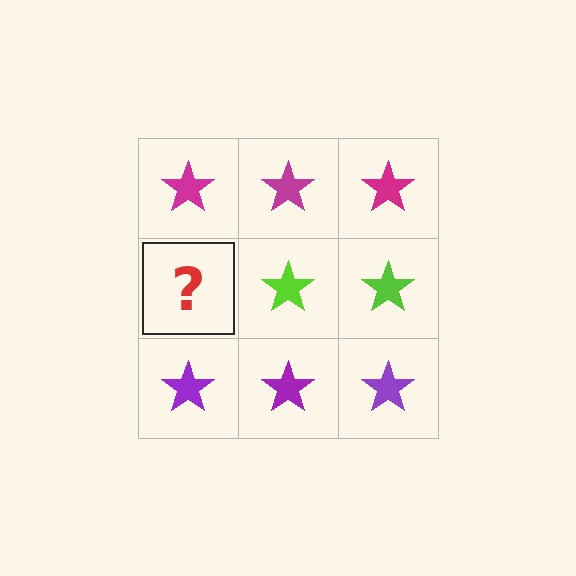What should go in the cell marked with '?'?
The missing cell should contain a lime star.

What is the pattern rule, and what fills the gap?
The rule is that each row has a consistent color. The gap should be filled with a lime star.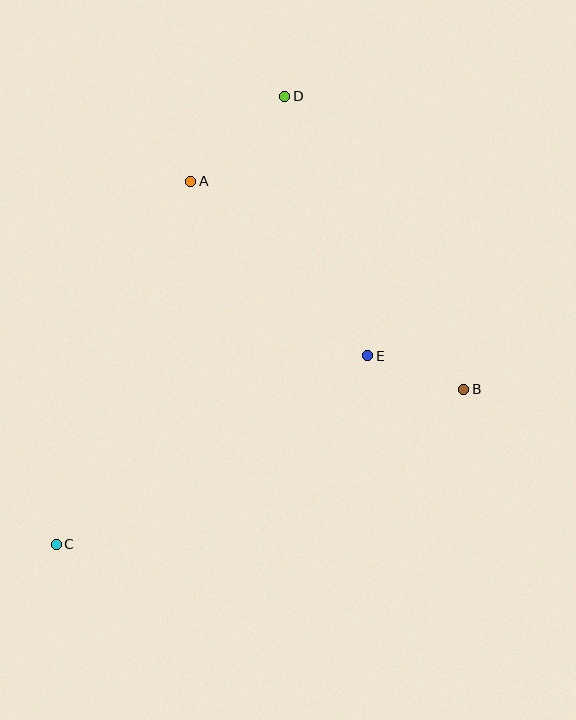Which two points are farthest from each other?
Points C and D are farthest from each other.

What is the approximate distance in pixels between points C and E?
The distance between C and E is approximately 364 pixels.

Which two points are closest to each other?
Points B and E are closest to each other.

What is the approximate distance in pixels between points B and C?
The distance between B and C is approximately 436 pixels.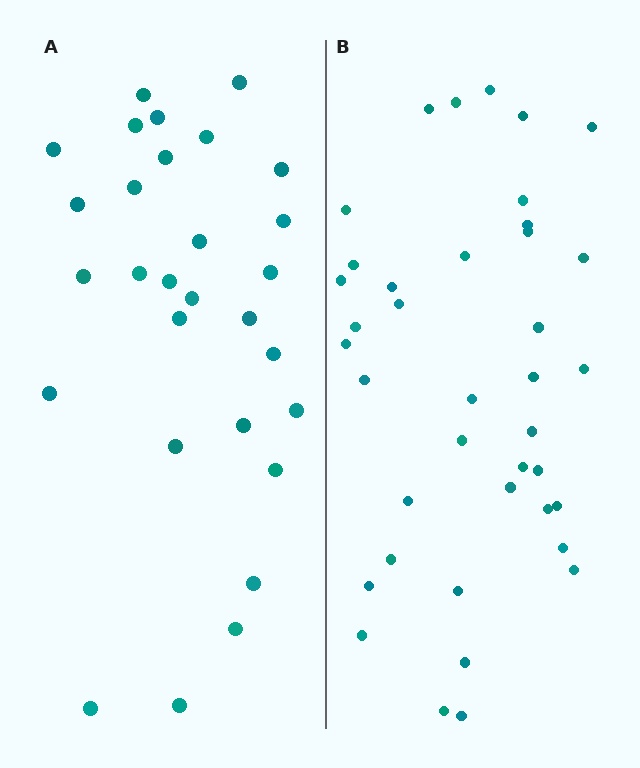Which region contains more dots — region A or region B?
Region B (the right region) has more dots.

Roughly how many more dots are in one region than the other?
Region B has roughly 10 or so more dots than region A.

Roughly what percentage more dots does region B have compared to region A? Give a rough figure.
About 35% more.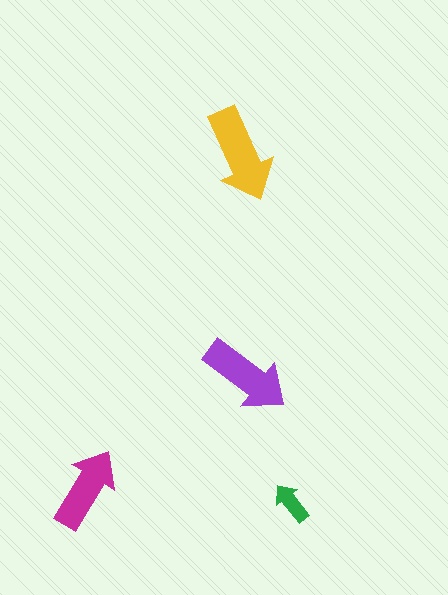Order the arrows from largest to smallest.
the yellow one, the purple one, the magenta one, the green one.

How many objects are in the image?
There are 4 objects in the image.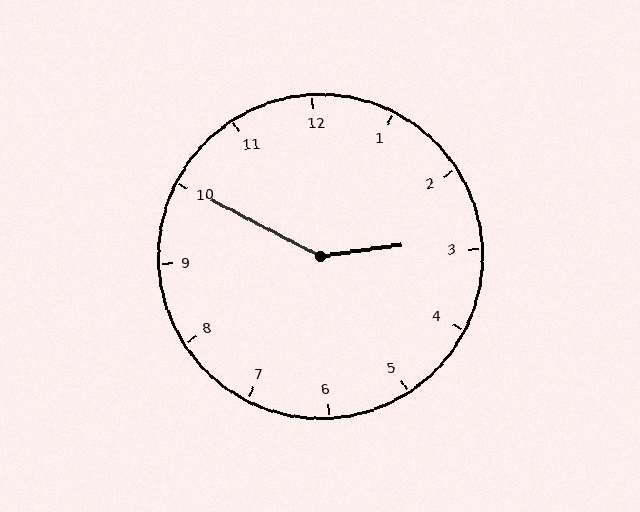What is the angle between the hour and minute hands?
Approximately 145 degrees.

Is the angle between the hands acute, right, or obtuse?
It is obtuse.